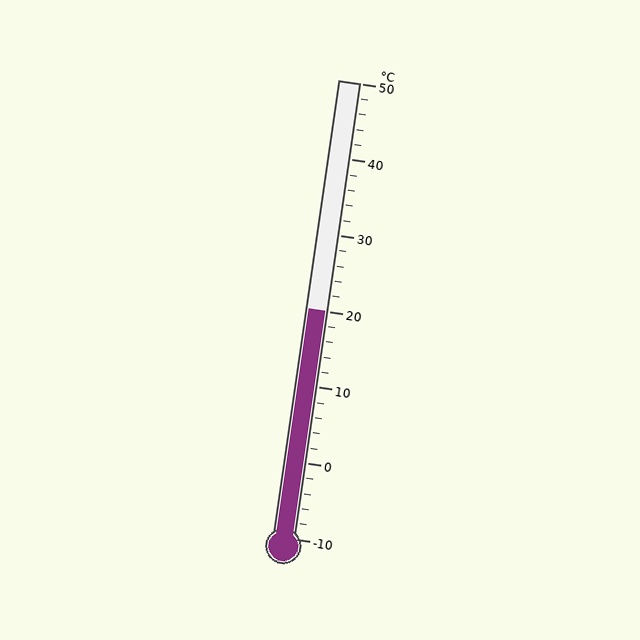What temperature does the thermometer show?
The thermometer shows approximately 20°C.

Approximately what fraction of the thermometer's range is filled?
The thermometer is filled to approximately 50% of its range.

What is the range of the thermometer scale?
The thermometer scale ranges from -10°C to 50°C.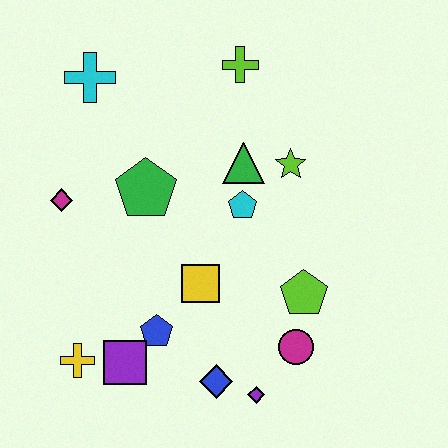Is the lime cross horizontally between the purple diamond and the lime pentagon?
No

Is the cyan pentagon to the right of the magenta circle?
No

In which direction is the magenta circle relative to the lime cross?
The magenta circle is below the lime cross.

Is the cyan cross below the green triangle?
No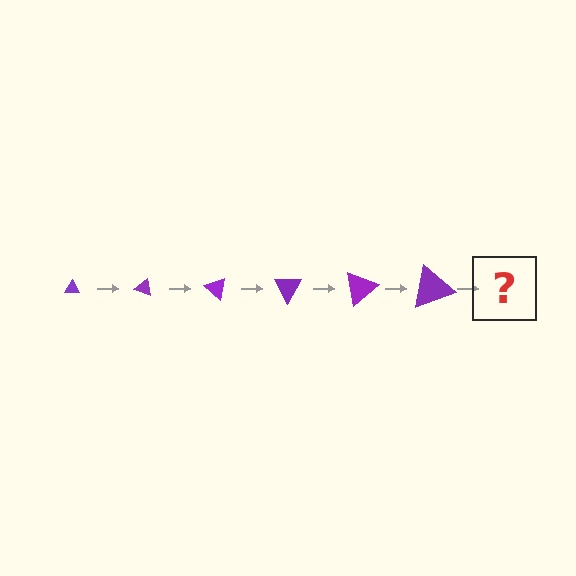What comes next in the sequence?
The next element should be a triangle, larger than the previous one and rotated 120 degrees from the start.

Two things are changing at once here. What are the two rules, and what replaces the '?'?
The two rules are that the triangle grows larger each step and it rotates 20 degrees each step. The '?' should be a triangle, larger than the previous one and rotated 120 degrees from the start.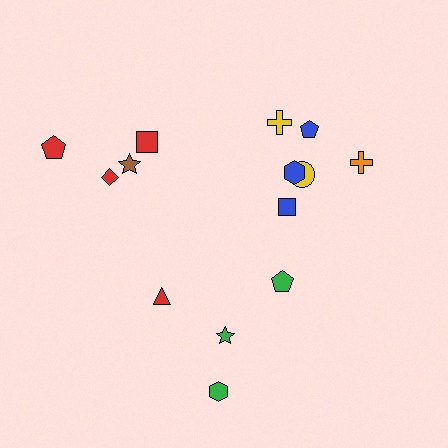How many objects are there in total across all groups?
There are 14 objects.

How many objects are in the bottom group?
There are 4 objects.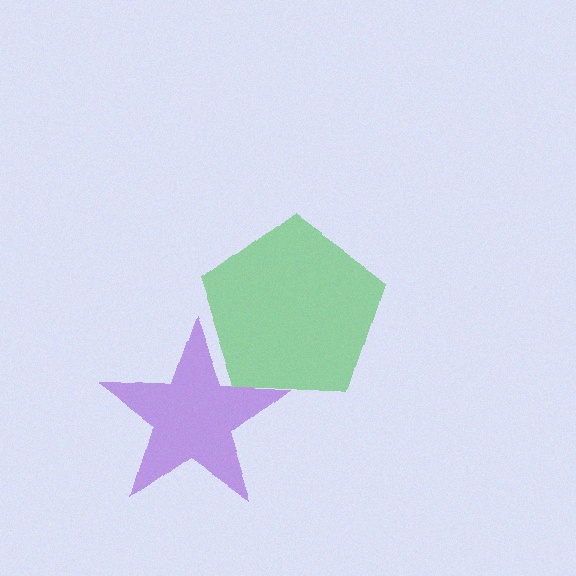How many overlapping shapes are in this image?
There are 2 overlapping shapes in the image.